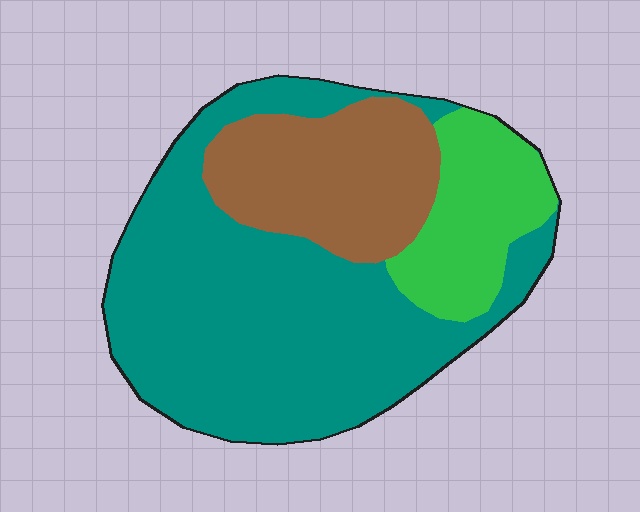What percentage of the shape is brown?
Brown covers about 25% of the shape.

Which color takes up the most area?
Teal, at roughly 60%.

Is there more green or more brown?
Brown.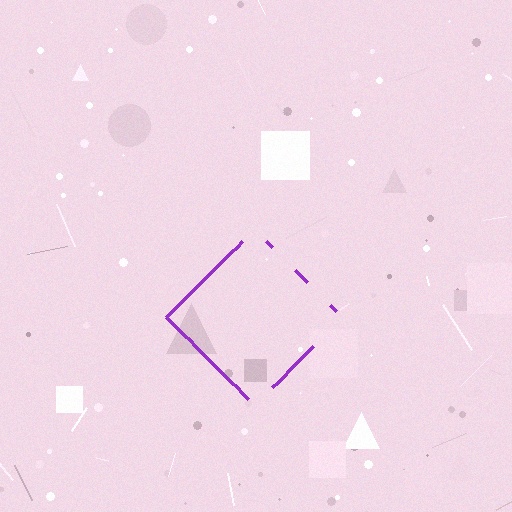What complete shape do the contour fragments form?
The contour fragments form a diamond.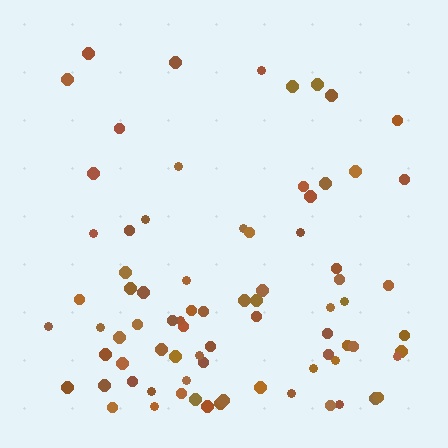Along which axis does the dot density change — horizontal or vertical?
Vertical.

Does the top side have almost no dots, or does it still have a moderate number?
Still a moderate number, just noticeably fewer than the bottom.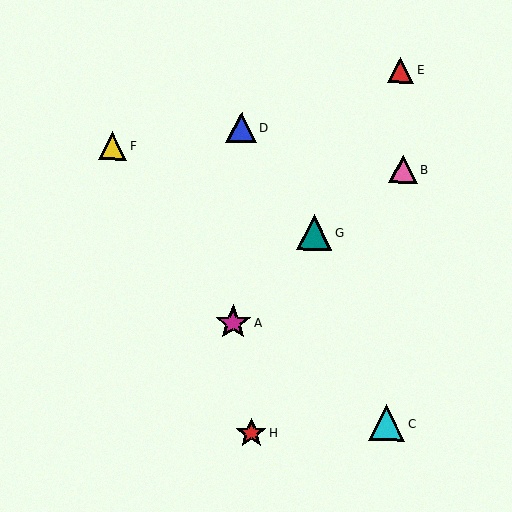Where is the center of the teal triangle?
The center of the teal triangle is at (314, 232).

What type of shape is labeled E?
Shape E is a red triangle.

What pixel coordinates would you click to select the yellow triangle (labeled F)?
Click at (113, 146) to select the yellow triangle F.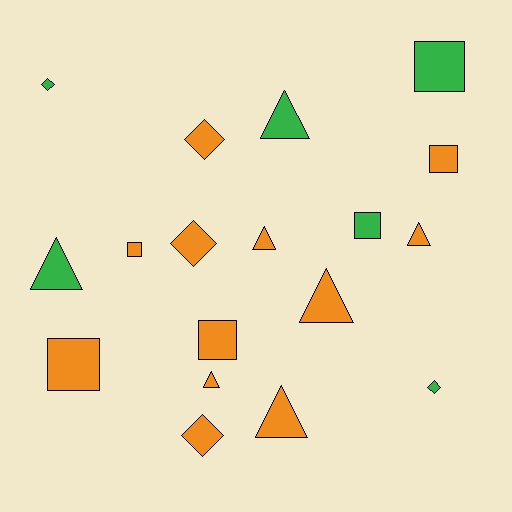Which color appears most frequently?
Orange, with 12 objects.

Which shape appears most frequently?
Triangle, with 7 objects.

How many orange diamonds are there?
There are 3 orange diamonds.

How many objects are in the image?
There are 18 objects.